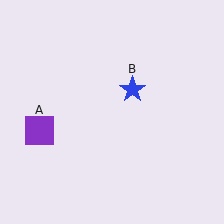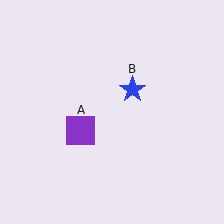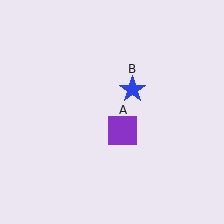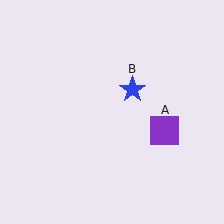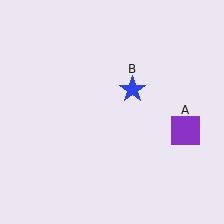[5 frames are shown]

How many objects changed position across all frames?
1 object changed position: purple square (object A).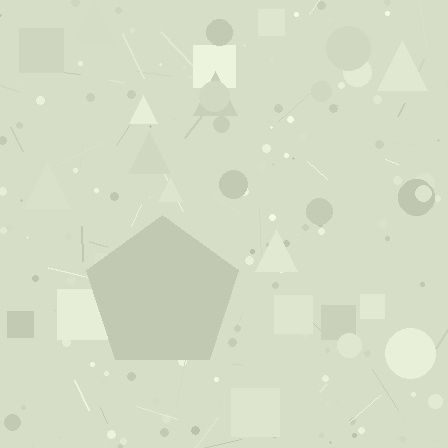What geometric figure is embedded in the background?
A pentagon is embedded in the background.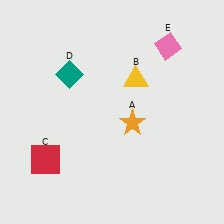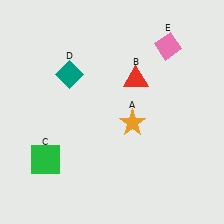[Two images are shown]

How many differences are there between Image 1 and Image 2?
There are 2 differences between the two images.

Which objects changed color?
B changed from yellow to red. C changed from red to green.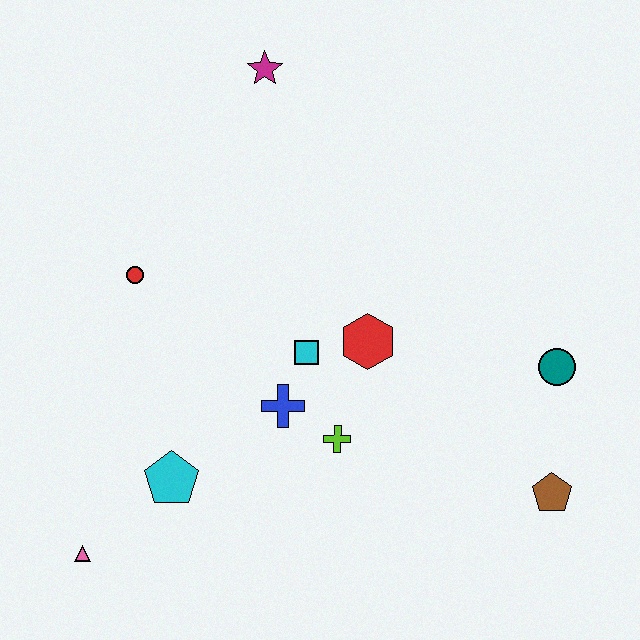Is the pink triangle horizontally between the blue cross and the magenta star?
No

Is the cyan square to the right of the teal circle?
No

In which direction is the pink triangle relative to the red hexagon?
The pink triangle is to the left of the red hexagon.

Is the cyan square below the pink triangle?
No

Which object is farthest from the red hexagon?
The pink triangle is farthest from the red hexagon.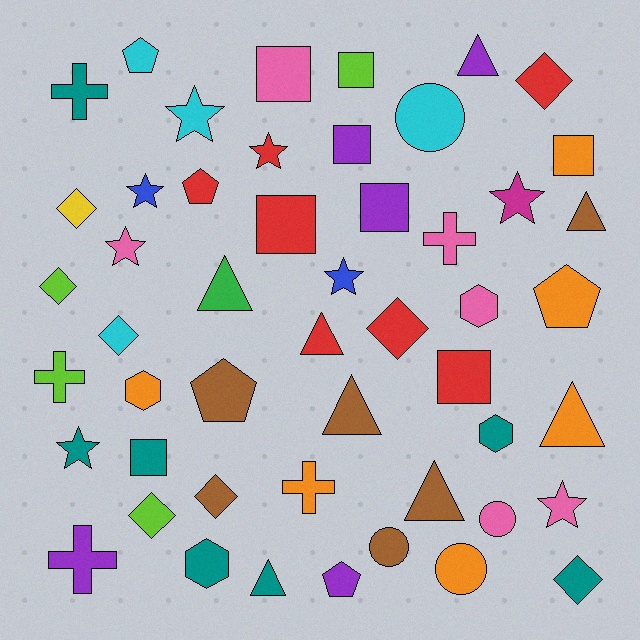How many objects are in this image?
There are 50 objects.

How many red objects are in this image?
There are 7 red objects.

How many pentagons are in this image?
There are 5 pentagons.